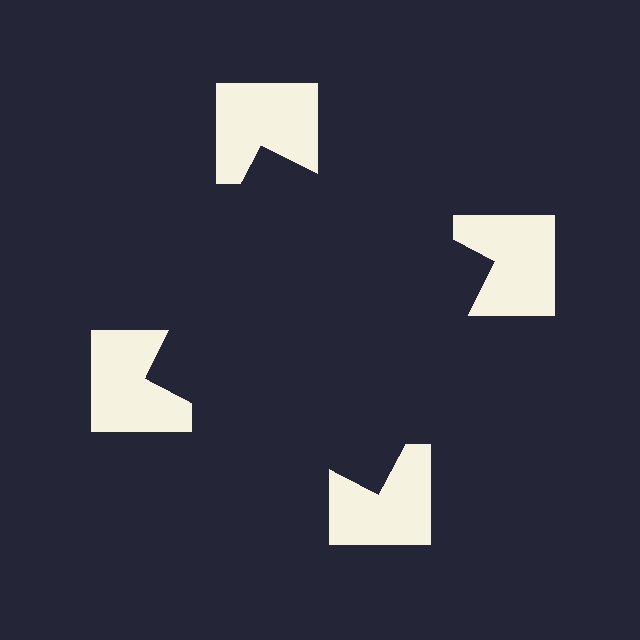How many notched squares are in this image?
There are 4 — one at each vertex of the illusory square.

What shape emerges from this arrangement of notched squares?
An illusory square — its edges are inferred from the aligned wedge cuts in the notched squares, not physically drawn.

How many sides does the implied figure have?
4 sides.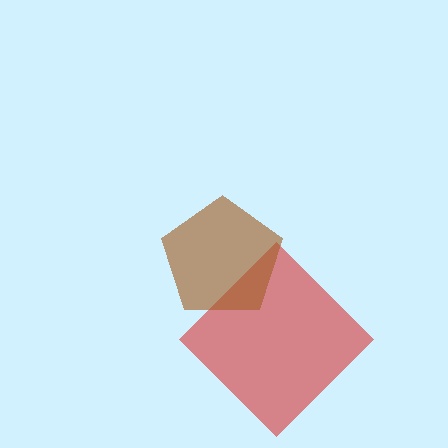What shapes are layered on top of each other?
The layered shapes are: a red diamond, a brown pentagon.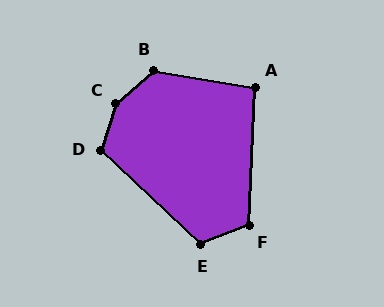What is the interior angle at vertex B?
Approximately 130 degrees (obtuse).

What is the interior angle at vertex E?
Approximately 115 degrees (obtuse).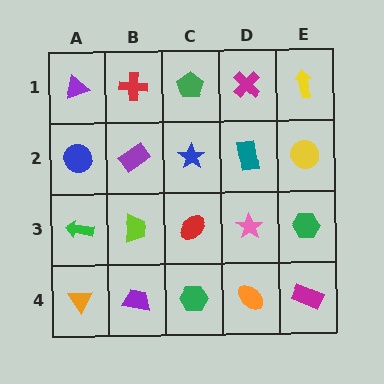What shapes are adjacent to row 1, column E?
A yellow circle (row 2, column E), a magenta cross (row 1, column D).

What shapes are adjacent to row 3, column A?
A blue circle (row 2, column A), an orange triangle (row 4, column A), a lime trapezoid (row 3, column B).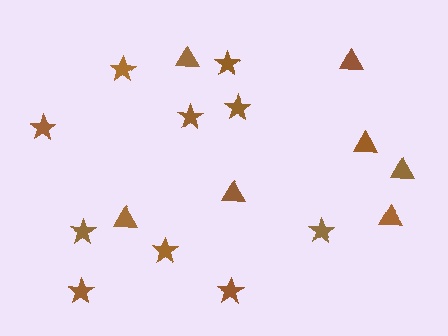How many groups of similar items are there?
There are 2 groups: one group of triangles (7) and one group of stars (10).